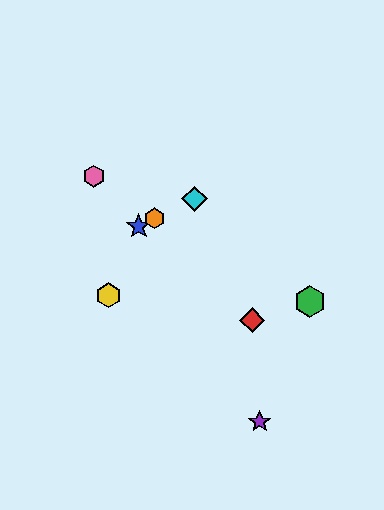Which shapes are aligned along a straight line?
The blue star, the orange hexagon, the cyan diamond are aligned along a straight line.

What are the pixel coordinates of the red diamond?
The red diamond is at (252, 320).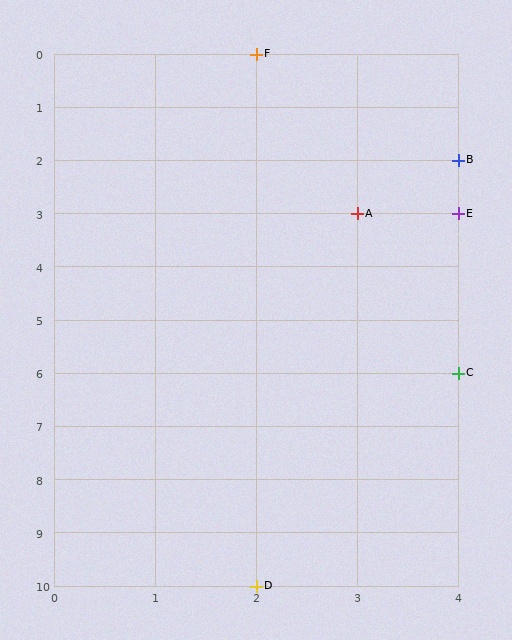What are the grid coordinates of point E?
Point E is at grid coordinates (4, 3).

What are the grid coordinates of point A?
Point A is at grid coordinates (3, 3).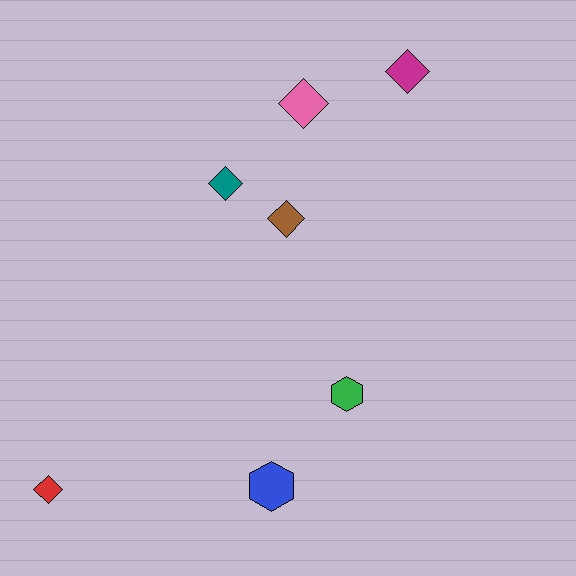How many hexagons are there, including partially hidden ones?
There are 2 hexagons.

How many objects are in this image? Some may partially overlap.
There are 7 objects.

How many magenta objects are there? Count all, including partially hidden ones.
There is 1 magenta object.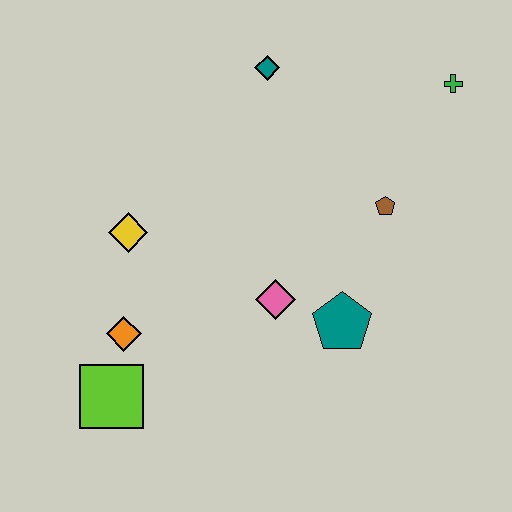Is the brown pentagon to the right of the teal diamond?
Yes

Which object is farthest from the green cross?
The lime square is farthest from the green cross.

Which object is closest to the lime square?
The orange diamond is closest to the lime square.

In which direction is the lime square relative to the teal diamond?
The lime square is below the teal diamond.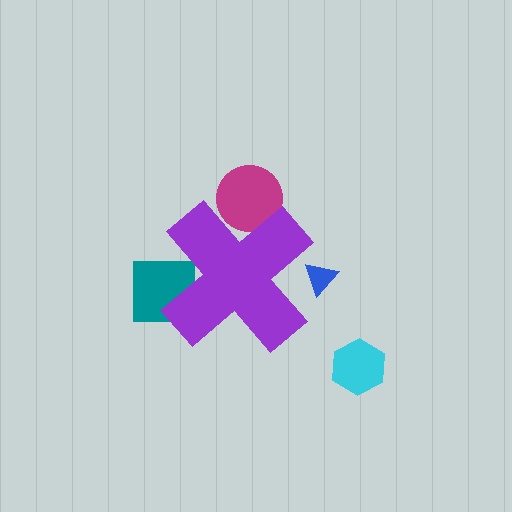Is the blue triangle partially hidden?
Yes, the blue triangle is partially hidden behind the purple cross.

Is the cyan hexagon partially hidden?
No, the cyan hexagon is fully visible.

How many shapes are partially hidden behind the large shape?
3 shapes are partially hidden.